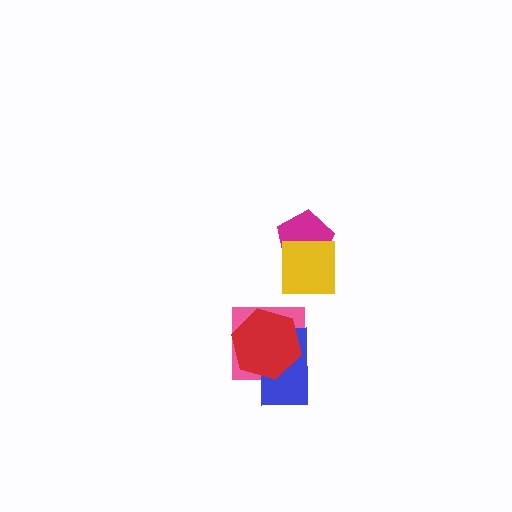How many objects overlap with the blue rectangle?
2 objects overlap with the blue rectangle.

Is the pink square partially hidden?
Yes, it is partially covered by another shape.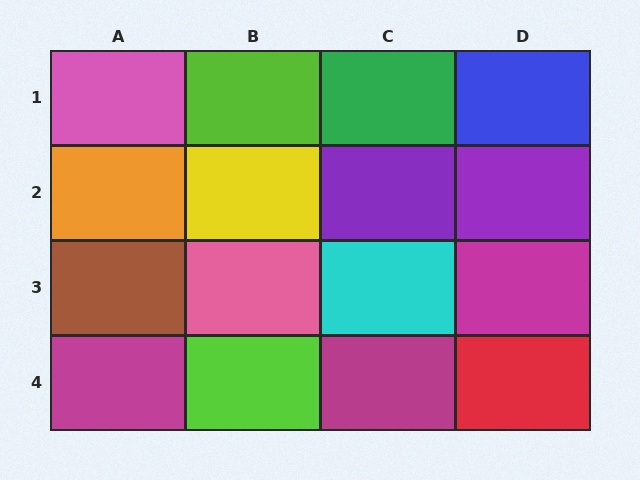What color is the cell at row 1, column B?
Lime.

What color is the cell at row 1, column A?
Pink.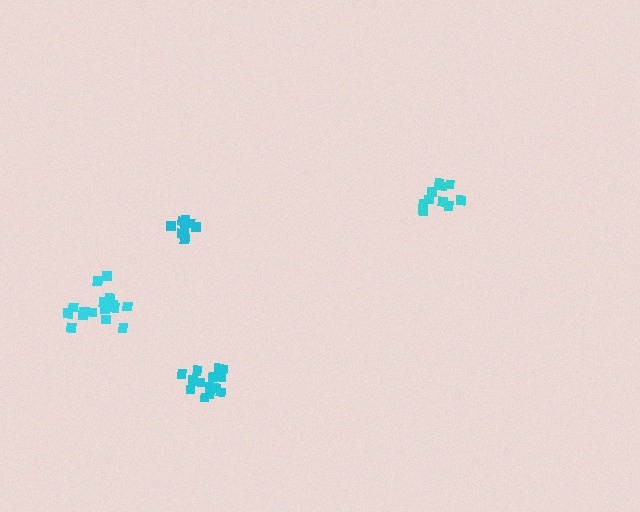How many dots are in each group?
Group 1: 16 dots, Group 2: 10 dots, Group 3: 10 dots, Group 4: 14 dots (50 total).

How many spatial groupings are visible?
There are 4 spatial groupings.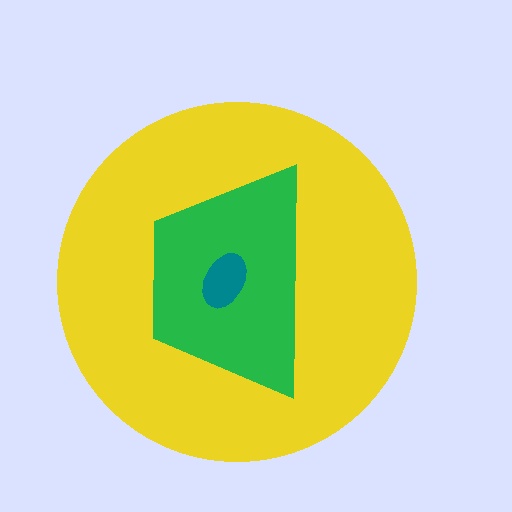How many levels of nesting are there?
3.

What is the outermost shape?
The yellow circle.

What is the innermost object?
The teal ellipse.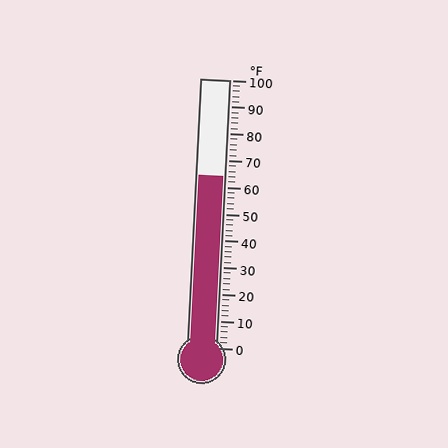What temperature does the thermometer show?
The thermometer shows approximately 64°F.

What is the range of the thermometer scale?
The thermometer scale ranges from 0°F to 100°F.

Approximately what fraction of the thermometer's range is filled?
The thermometer is filled to approximately 65% of its range.